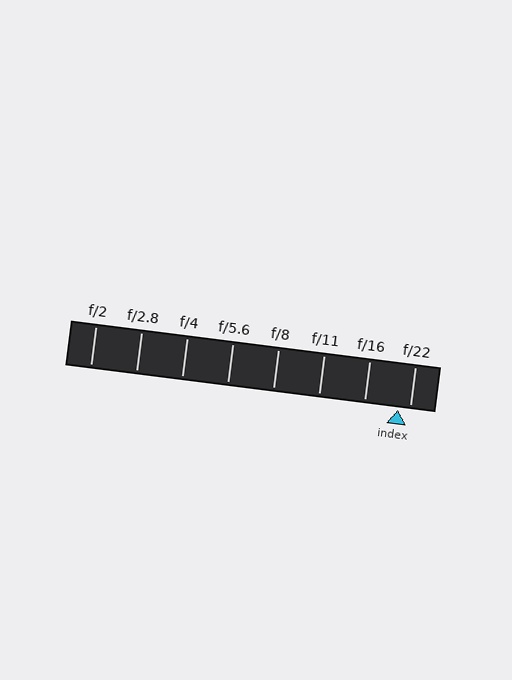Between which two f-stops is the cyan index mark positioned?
The index mark is between f/16 and f/22.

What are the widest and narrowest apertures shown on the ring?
The widest aperture shown is f/2 and the narrowest is f/22.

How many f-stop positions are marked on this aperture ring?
There are 8 f-stop positions marked.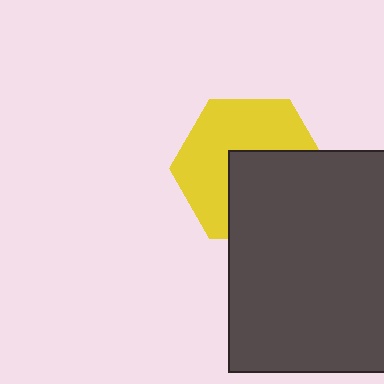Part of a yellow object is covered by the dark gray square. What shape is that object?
It is a hexagon.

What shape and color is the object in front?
The object in front is a dark gray square.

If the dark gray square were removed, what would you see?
You would see the complete yellow hexagon.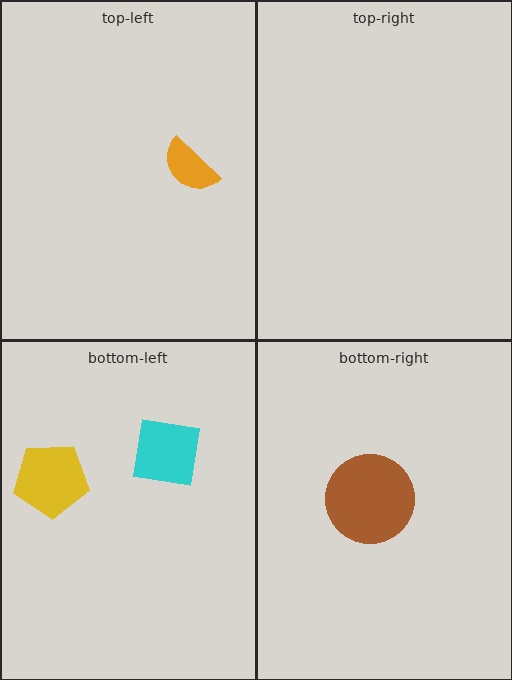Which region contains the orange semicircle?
The top-left region.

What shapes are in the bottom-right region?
The brown circle.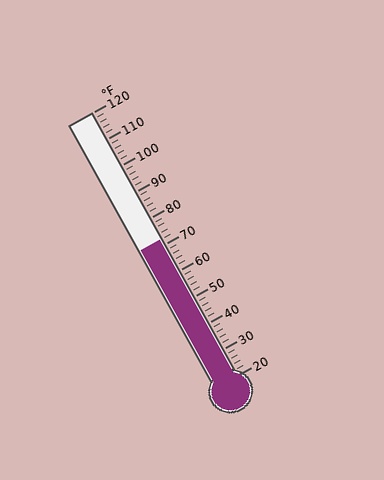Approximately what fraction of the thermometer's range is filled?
The thermometer is filled to approximately 50% of its range.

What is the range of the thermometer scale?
The thermometer scale ranges from 20°F to 120°F.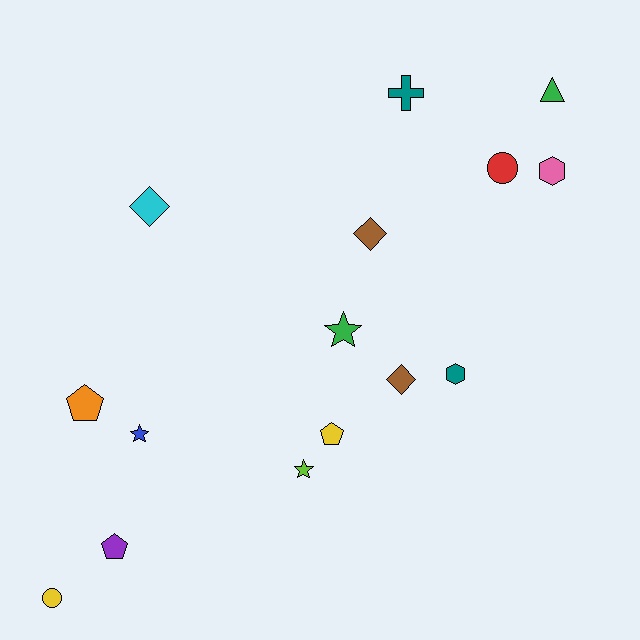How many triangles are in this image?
There is 1 triangle.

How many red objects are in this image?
There is 1 red object.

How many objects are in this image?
There are 15 objects.